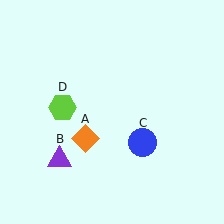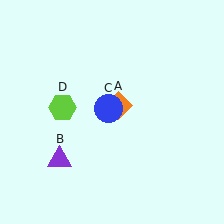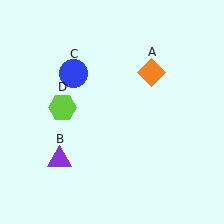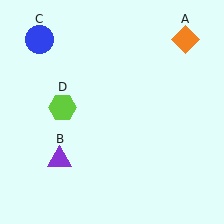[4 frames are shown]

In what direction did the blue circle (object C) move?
The blue circle (object C) moved up and to the left.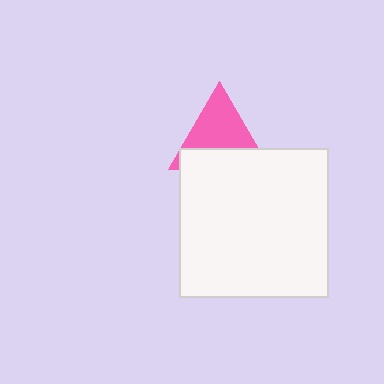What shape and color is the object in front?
The object in front is a white square.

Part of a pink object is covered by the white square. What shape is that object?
It is a triangle.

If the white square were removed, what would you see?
You would see the complete pink triangle.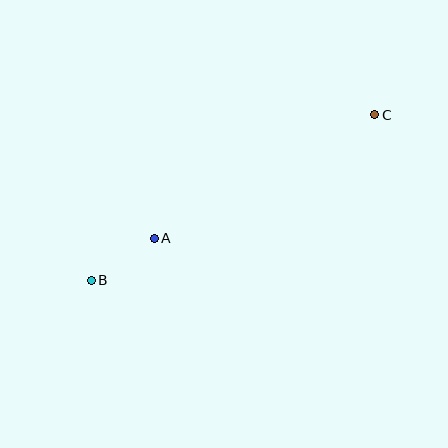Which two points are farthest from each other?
Points B and C are farthest from each other.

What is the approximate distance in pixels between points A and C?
The distance between A and C is approximately 253 pixels.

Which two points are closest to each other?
Points A and B are closest to each other.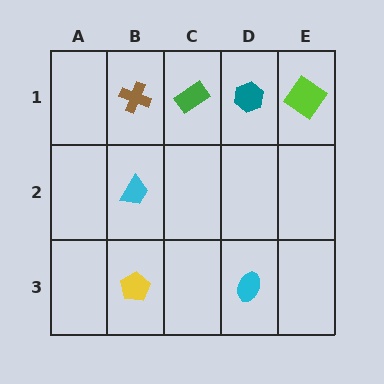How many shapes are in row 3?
2 shapes.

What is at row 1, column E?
A lime diamond.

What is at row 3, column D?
A cyan ellipse.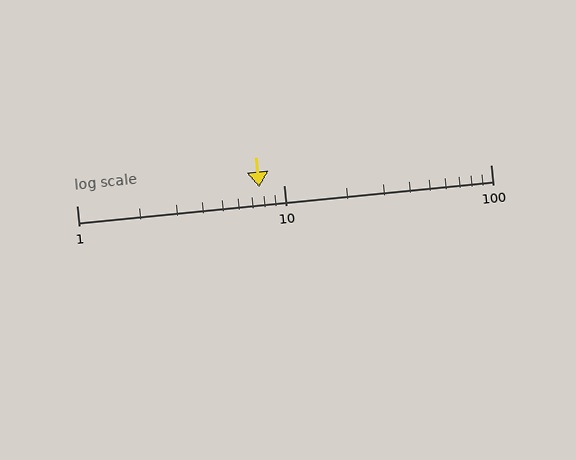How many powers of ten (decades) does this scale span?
The scale spans 2 decades, from 1 to 100.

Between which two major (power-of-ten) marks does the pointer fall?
The pointer is between 1 and 10.